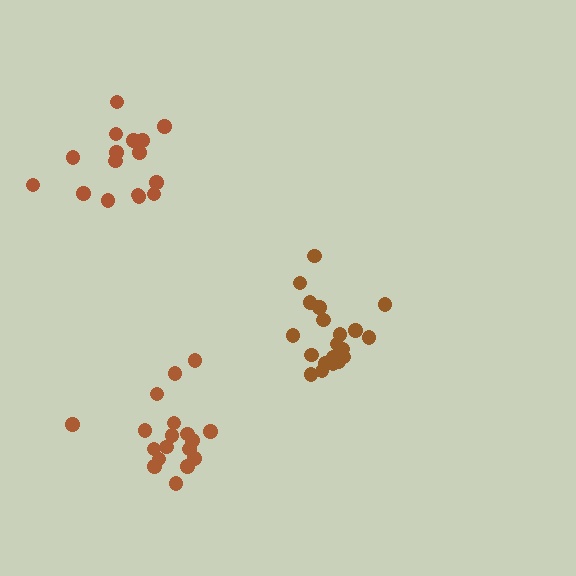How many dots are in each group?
Group 1: 18 dots, Group 2: 20 dots, Group 3: 16 dots (54 total).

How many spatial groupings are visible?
There are 3 spatial groupings.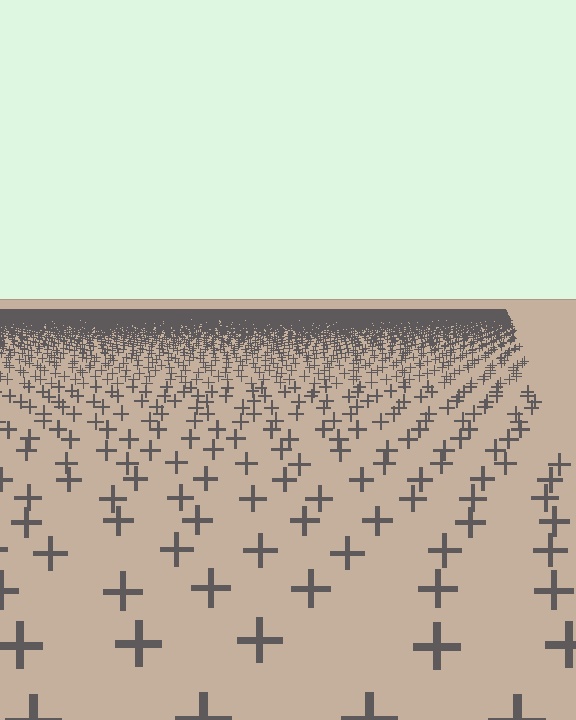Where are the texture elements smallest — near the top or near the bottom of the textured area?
Near the top.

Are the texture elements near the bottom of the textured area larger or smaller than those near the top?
Larger. Near the bottom, elements are closer to the viewer and appear at a bigger on-screen size.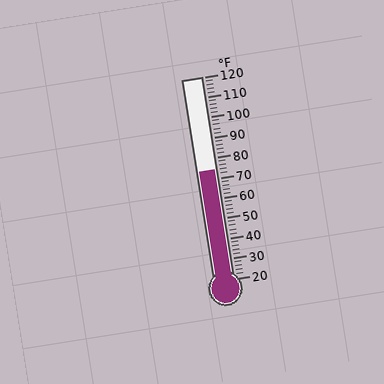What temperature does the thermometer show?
The thermometer shows approximately 74°F.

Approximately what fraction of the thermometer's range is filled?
The thermometer is filled to approximately 55% of its range.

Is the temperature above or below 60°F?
The temperature is above 60°F.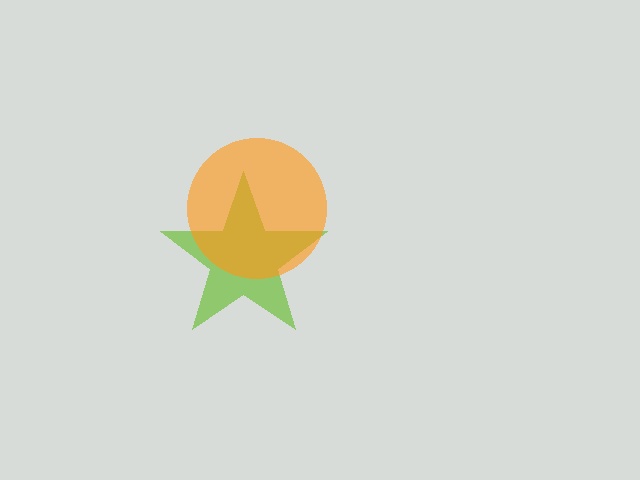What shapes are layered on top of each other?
The layered shapes are: a lime star, an orange circle.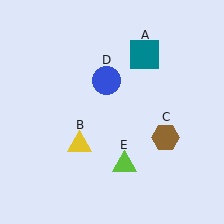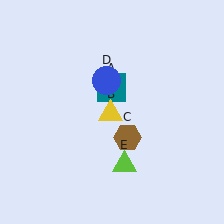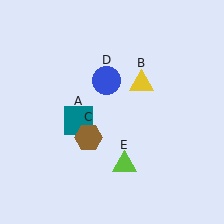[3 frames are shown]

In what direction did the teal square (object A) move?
The teal square (object A) moved down and to the left.